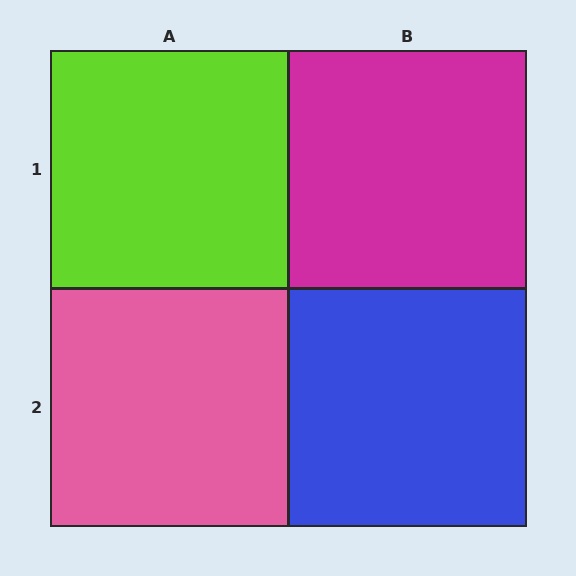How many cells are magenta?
1 cell is magenta.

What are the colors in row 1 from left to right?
Lime, magenta.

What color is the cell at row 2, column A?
Pink.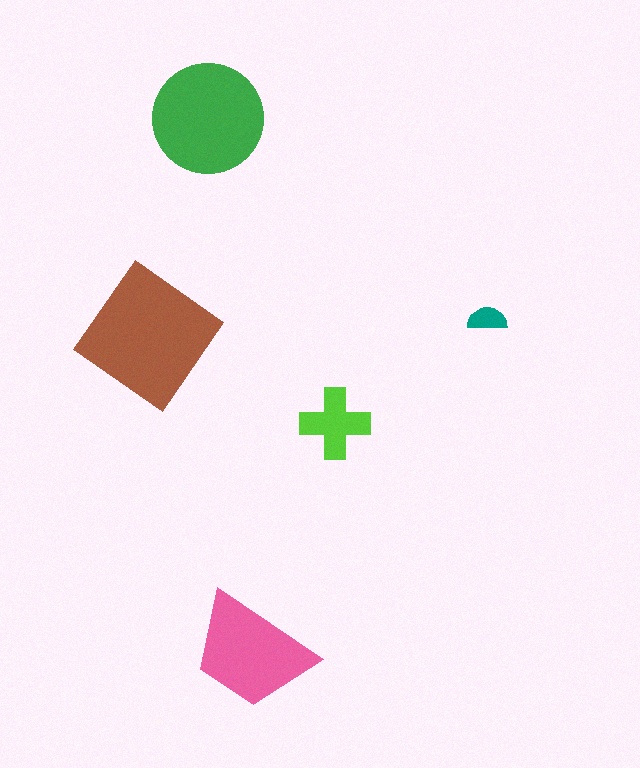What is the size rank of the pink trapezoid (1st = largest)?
3rd.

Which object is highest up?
The green circle is topmost.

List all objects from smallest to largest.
The teal semicircle, the lime cross, the pink trapezoid, the green circle, the brown diamond.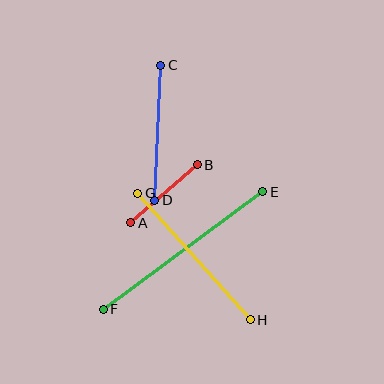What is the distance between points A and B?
The distance is approximately 88 pixels.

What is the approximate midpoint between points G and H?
The midpoint is at approximately (194, 256) pixels.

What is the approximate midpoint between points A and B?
The midpoint is at approximately (164, 194) pixels.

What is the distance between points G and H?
The distance is approximately 170 pixels.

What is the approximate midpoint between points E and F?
The midpoint is at approximately (183, 251) pixels.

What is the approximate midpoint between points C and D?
The midpoint is at approximately (158, 133) pixels.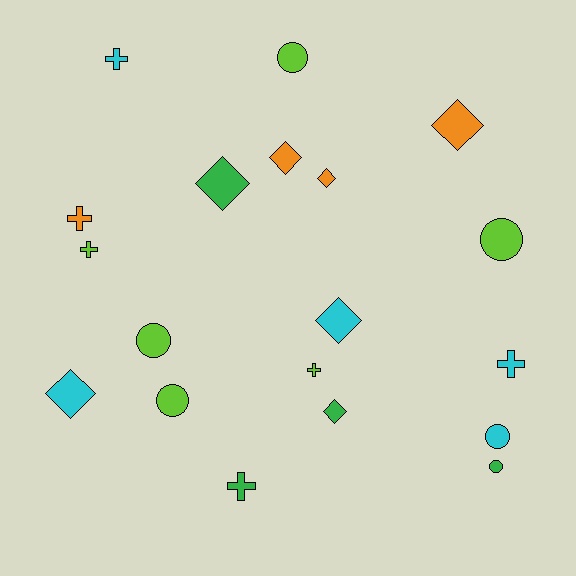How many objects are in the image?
There are 19 objects.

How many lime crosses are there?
There are 2 lime crosses.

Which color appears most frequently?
Lime, with 6 objects.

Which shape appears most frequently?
Diamond, with 7 objects.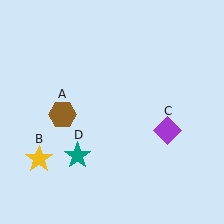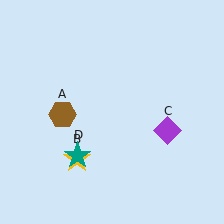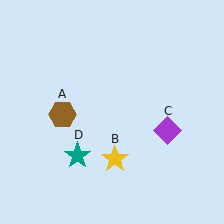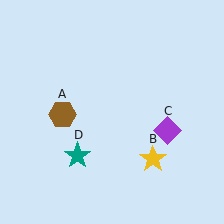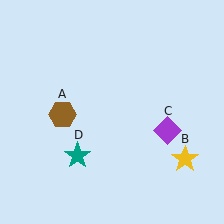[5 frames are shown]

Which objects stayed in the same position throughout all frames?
Brown hexagon (object A) and purple diamond (object C) and teal star (object D) remained stationary.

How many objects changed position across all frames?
1 object changed position: yellow star (object B).